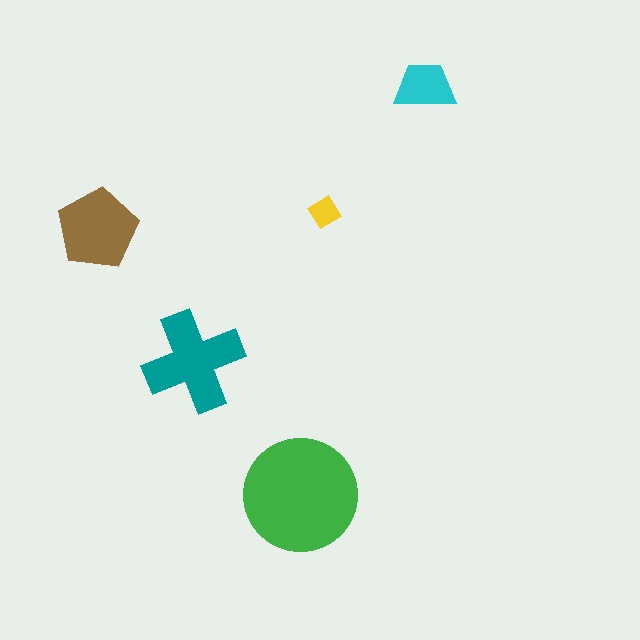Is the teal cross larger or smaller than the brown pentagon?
Larger.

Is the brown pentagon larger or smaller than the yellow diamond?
Larger.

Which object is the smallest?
The yellow diamond.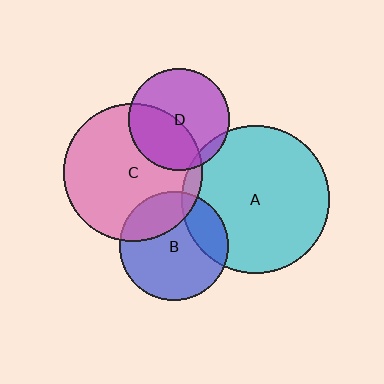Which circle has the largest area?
Circle A (cyan).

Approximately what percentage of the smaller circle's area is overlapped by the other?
Approximately 25%.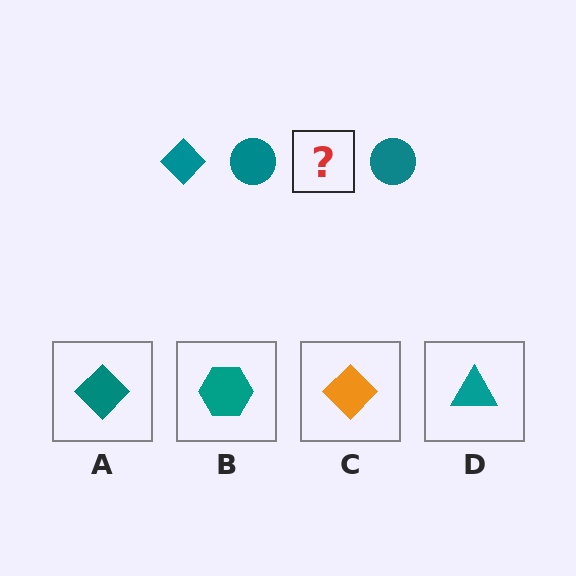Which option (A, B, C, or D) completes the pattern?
A.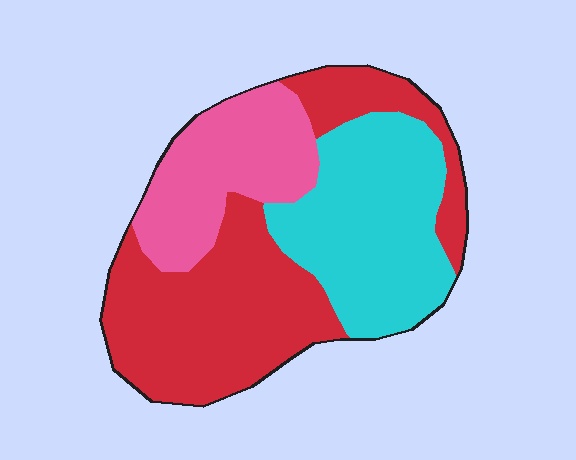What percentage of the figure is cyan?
Cyan covers about 30% of the figure.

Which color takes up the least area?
Pink, at roughly 25%.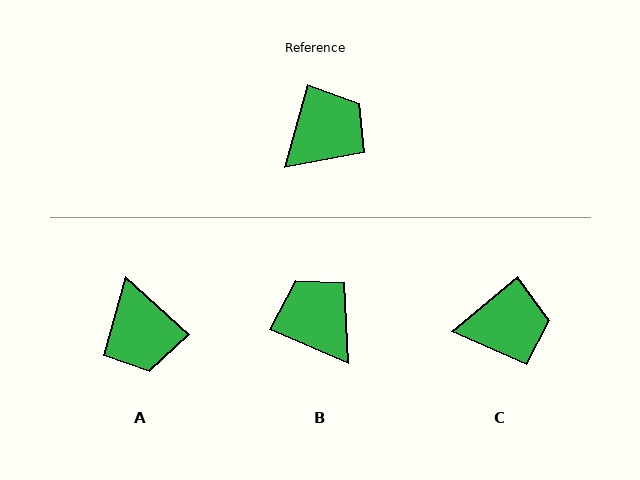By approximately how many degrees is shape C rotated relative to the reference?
Approximately 34 degrees clockwise.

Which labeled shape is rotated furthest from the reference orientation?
A, about 117 degrees away.